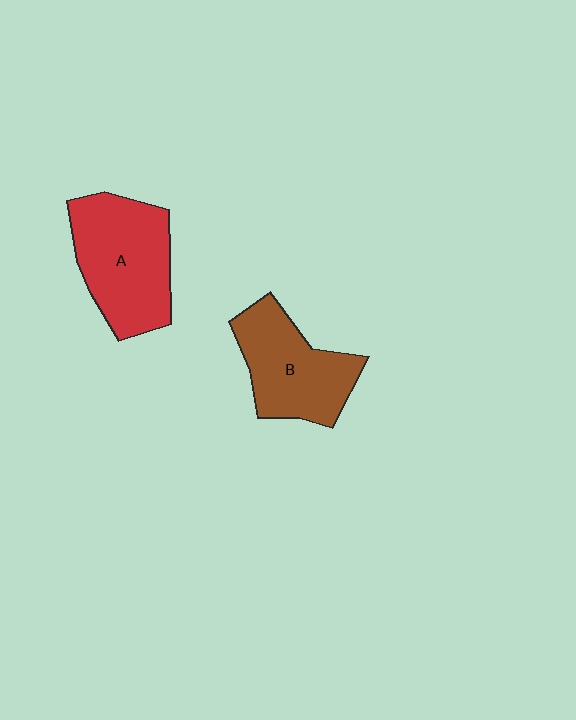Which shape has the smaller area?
Shape B (brown).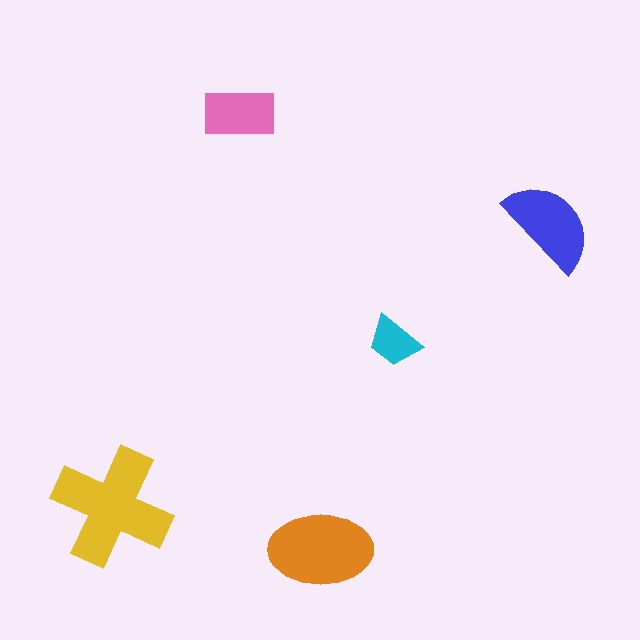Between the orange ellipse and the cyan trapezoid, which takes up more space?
The orange ellipse.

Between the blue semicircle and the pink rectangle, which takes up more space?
The blue semicircle.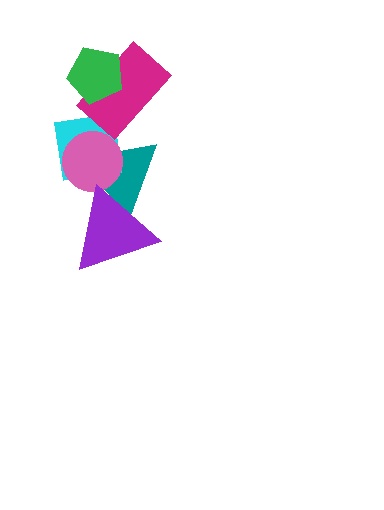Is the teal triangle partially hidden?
Yes, it is partially covered by another shape.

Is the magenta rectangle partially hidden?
Yes, it is partially covered by another shape.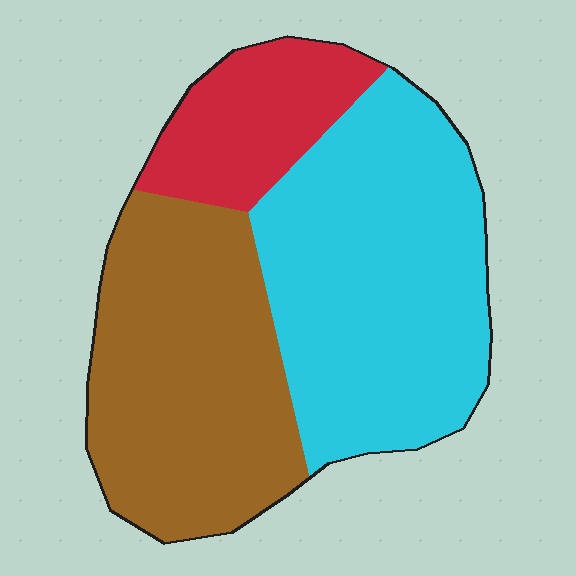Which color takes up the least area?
Red, at roughly 15%.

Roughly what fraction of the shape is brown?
Brown covers roughly 40% of the shape.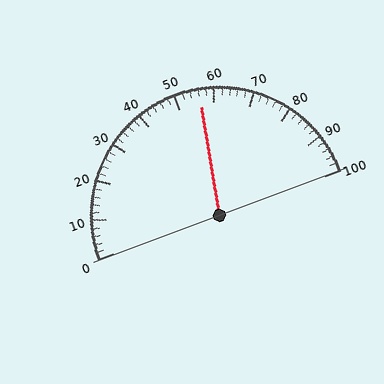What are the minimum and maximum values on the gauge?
The gauge ranges from 0 to 100.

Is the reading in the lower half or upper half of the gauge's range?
The reading is in the upper half of the range (0 to 100).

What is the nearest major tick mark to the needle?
The nearest major tick mark is 60.